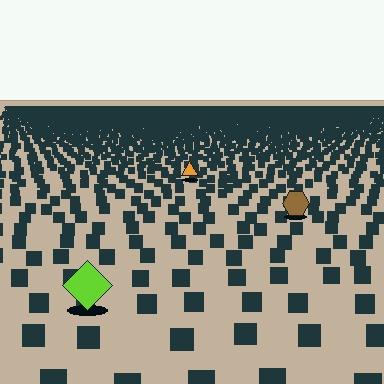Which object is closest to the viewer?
The lime diamond is closest. The texture marks near it are larger and more spread out.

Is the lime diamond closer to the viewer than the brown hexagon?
Yes. The lime diamond is closer — you can tell from the texture gradient: the ground texture is coarser near it.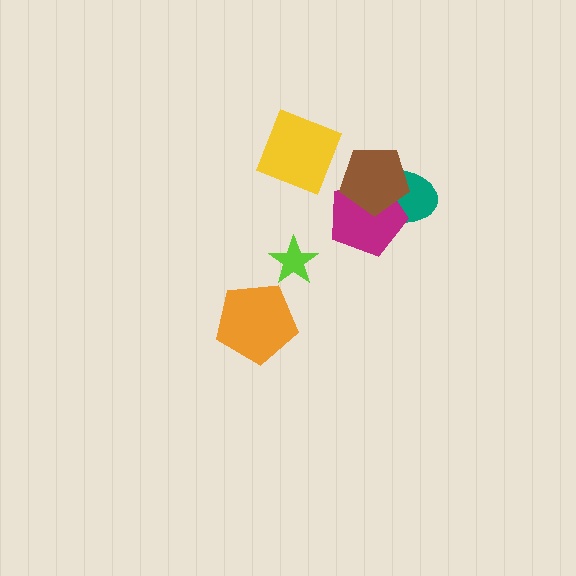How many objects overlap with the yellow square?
0 objects overlap with the yellow square.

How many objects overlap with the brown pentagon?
2 objects overlap with the brown pentagon.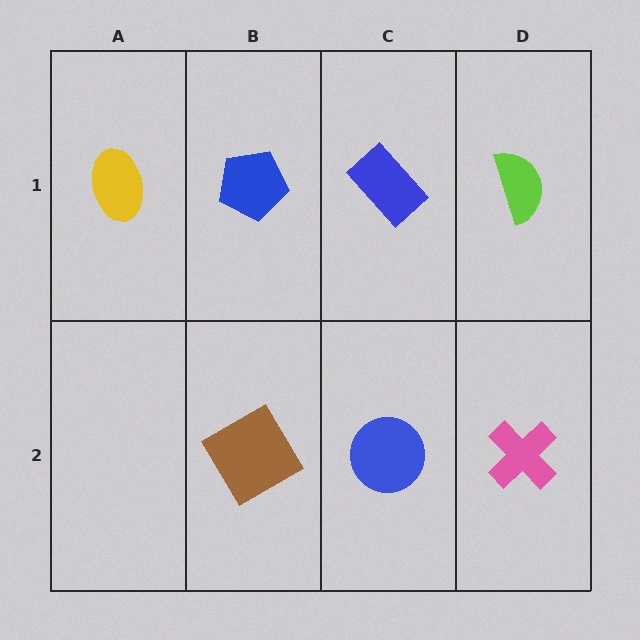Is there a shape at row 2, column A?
No, that cell is empty.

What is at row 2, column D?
A pink cross.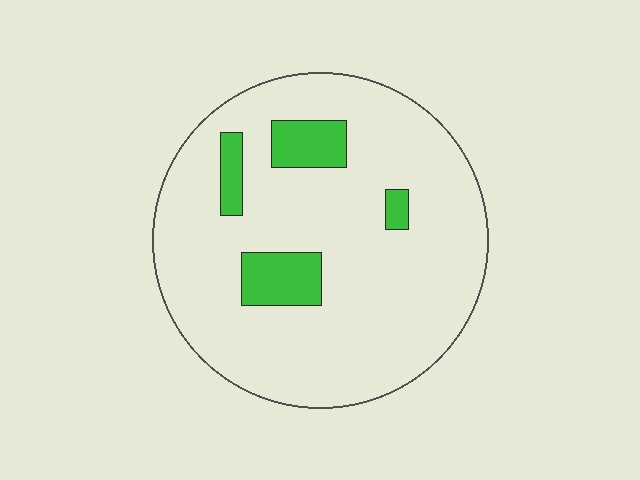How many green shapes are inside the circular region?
4.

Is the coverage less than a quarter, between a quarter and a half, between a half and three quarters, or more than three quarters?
Less than a quarter.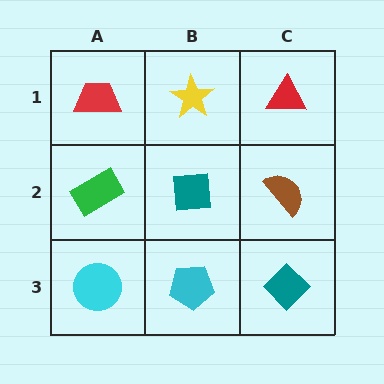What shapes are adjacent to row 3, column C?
A brown semicircle (row 2, column C), a cyan pentagon (row 3, column B).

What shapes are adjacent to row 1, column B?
A teal square (row 2, column B), a red trapezoid (row 1, column A), a red triangle (row 1, column C).